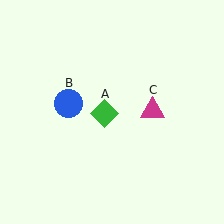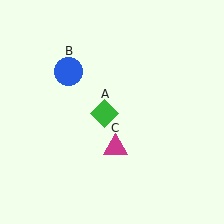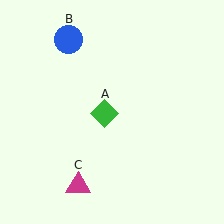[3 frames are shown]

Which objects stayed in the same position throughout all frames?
Green diamond (object A) remained stationary.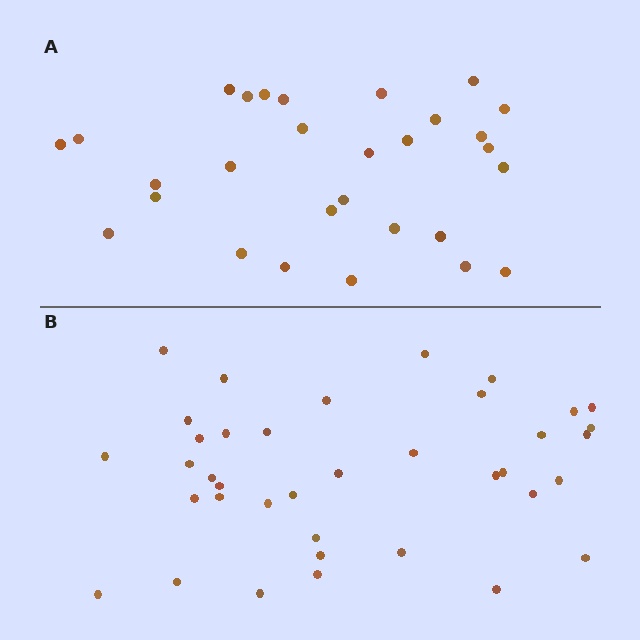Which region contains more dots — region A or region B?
Region B (the bottom region) has more dots.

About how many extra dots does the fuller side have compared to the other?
Region B has roughly 8 or so more dots than region A.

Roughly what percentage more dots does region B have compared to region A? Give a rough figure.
About 30% more.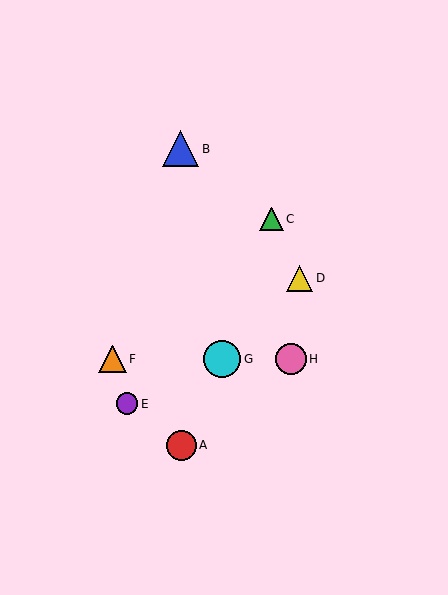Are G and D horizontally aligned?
No, G is at y≈359 and D is at y≈278.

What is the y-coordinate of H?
Object H is at y≈359.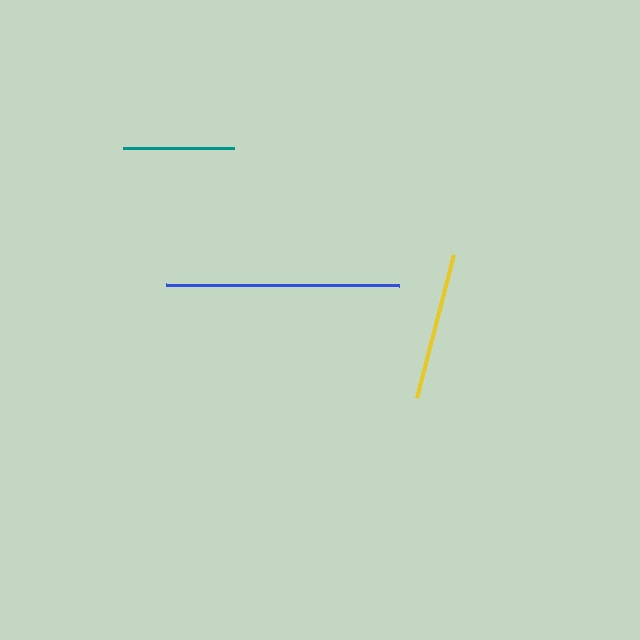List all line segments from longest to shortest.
From longest to shortest: blue, yellow, teal.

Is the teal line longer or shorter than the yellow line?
The yellow line is longer than the teal line.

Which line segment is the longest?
The blue line is the longest at approximately 232 pixels.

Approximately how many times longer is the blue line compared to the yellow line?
The blue line is approximately 1.6 times the length of the yellow line.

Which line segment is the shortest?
The teal line is the shortest at approximately 111 pixels.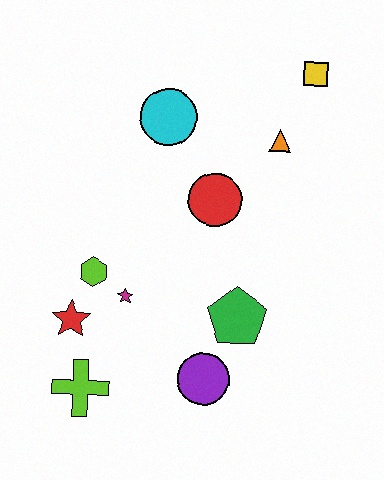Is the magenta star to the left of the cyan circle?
Yes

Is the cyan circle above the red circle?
Yes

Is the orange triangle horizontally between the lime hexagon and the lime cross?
No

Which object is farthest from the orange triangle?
The lime cross is farthest from the orange triangle.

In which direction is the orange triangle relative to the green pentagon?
The orange triangle is above the green pentagon.